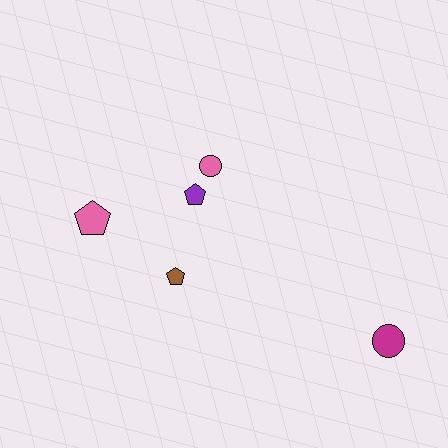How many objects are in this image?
There are 5 objects.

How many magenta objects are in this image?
There is 1 magenta object.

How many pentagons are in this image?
There are 3 pentagons.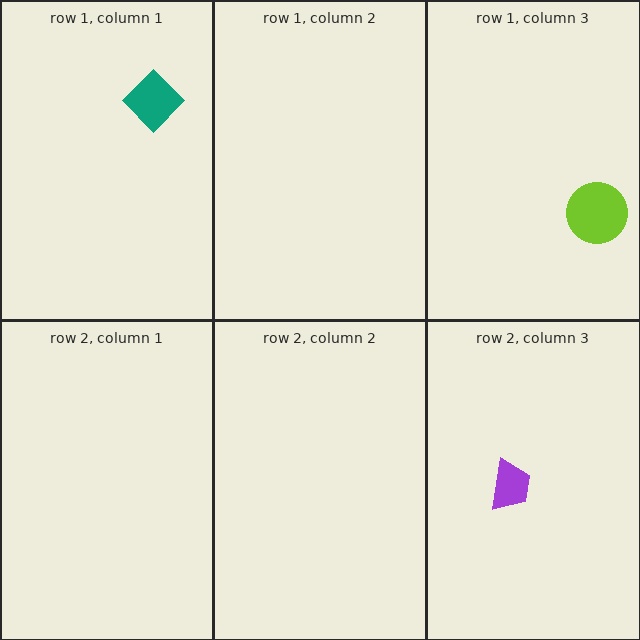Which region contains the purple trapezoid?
The row 2, column 3 region.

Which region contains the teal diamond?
The row 1, column 1 region.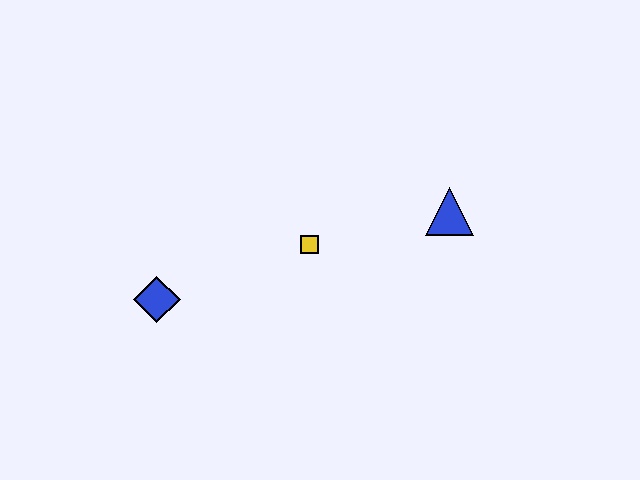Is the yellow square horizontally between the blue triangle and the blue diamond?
Yes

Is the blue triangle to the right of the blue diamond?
Yes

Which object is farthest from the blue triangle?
The blue diamond is farthest from the blue triangle.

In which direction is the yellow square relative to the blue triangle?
The yellow square is to the left of the blue triangle.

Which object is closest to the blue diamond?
The yellow square is closest to the blue diamond.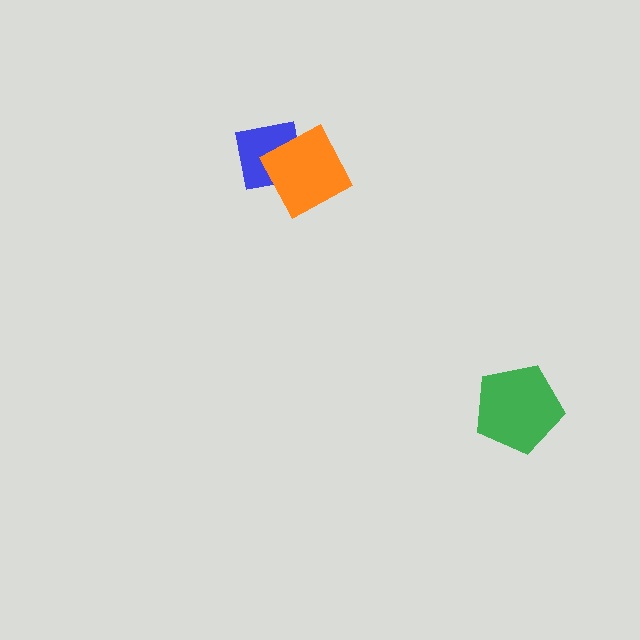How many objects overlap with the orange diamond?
1 object overlaps with the orange diamond.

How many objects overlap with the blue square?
1 object overlaps with the blue square.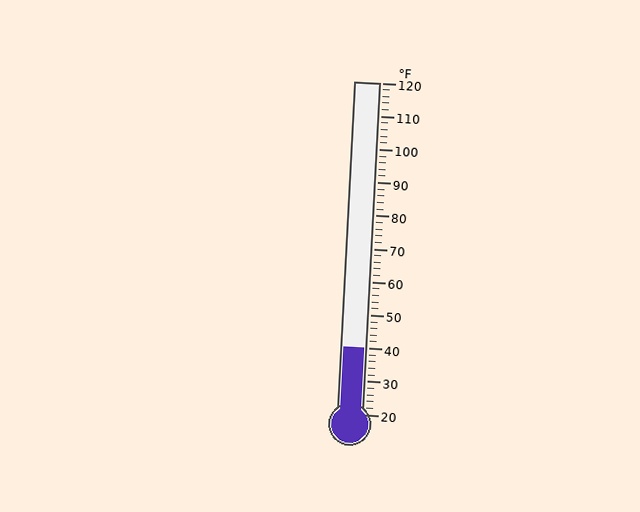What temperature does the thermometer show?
The thermometer shows approximately 40°F.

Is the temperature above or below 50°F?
The temperature is below 50°F.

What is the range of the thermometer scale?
The thermometer scale ranges from 20°F to 120°F.